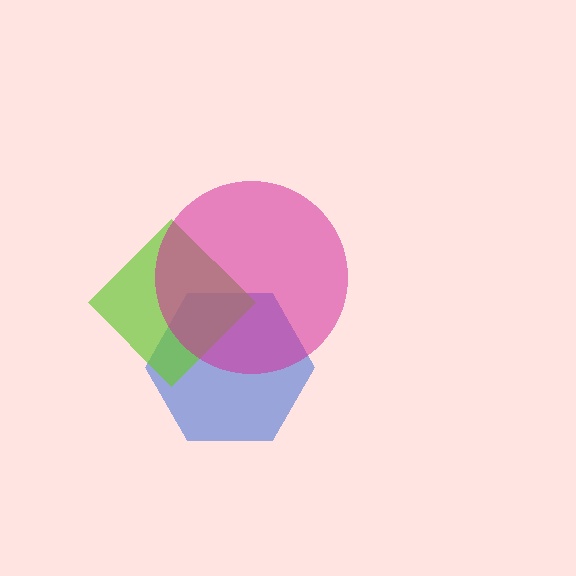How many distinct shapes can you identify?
There are 3 distinct shapes: a blue hexagon, a lime diamond, a magenta circle.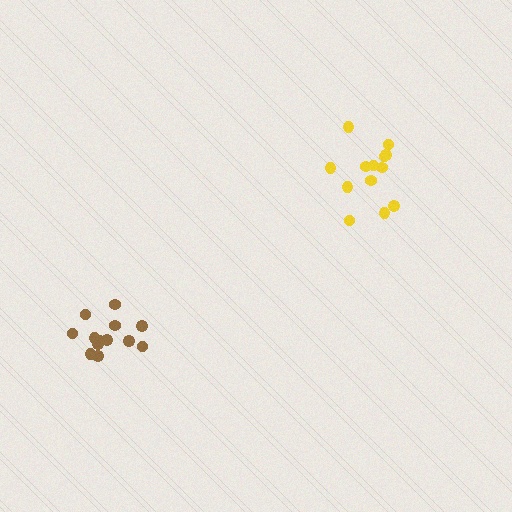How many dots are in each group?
Group 1: 13 dots, Group 2: 13 dots (26 total).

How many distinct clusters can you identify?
There are 2 distinct clusters.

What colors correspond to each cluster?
The clusters are colored: brown, yellow.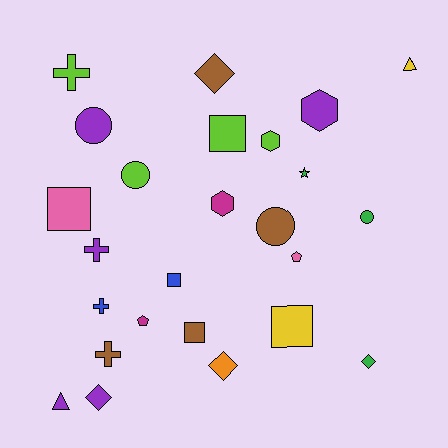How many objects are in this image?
There are 25 objects.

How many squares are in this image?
There are 5 squares.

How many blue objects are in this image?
There are 2 blue objects.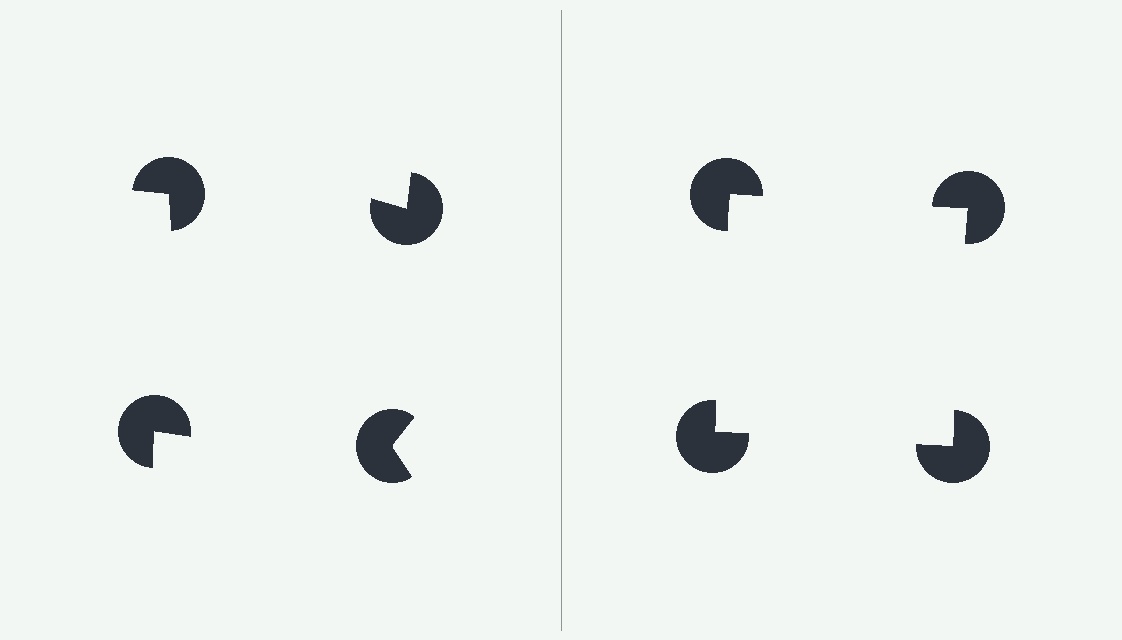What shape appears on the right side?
An illusory square.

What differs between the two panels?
The pac-man discs are positioned identically on both sides; only the wedge orientations differ. On the right they align to a square; on the left they are misaligned.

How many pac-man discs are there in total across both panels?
8 — 4 on each side.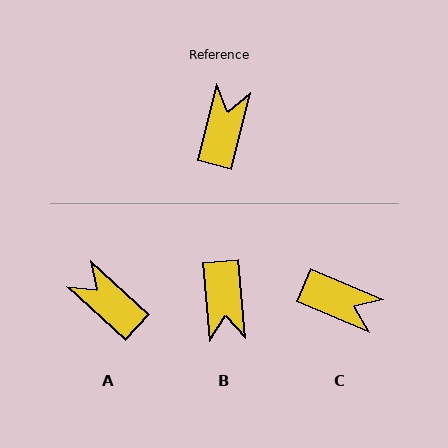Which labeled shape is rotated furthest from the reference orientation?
B, about 161 degrees away.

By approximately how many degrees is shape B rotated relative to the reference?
Approximately 161 degrees clockwise.